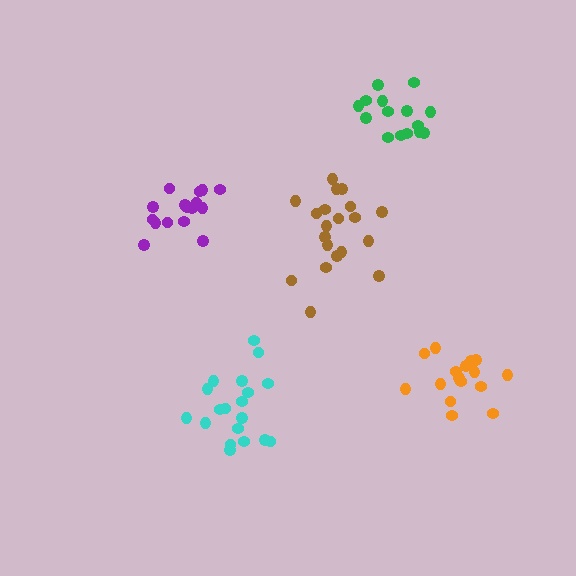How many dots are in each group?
Group 1: 20 dots, Group 2: 19 dots, Group 3: 16 dots, Group 4: 15 dots, Group 5: 16 dots (86 total).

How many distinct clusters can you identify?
There are 5 distinct clusters.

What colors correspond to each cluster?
The clusters are colored: brown, cyan, orange, green, purple.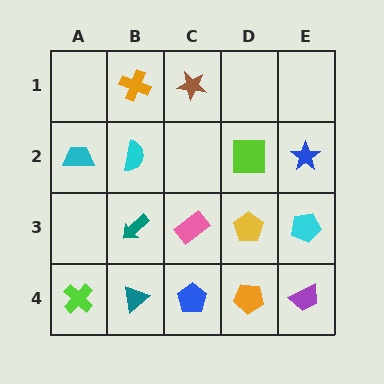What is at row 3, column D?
A yellow pentagon.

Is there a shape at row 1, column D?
No, that cell is empty.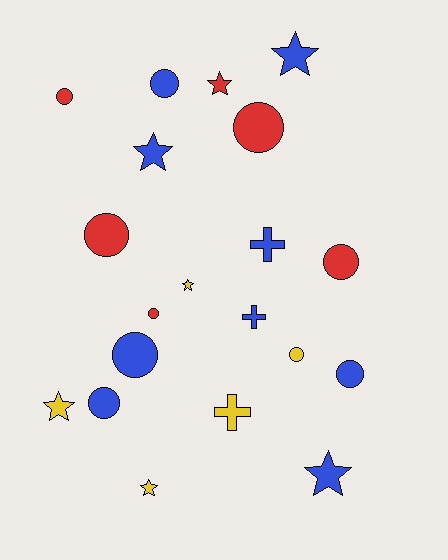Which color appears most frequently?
Blue, with 9 objects.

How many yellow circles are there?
There is 1 yellow circle.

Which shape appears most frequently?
Circle, with 10 objects.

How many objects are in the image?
There are 20 objects.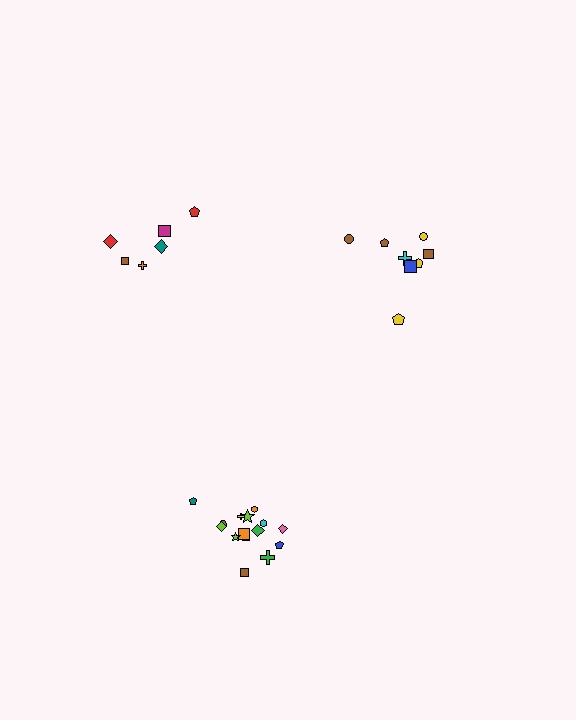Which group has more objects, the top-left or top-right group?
The top-right group.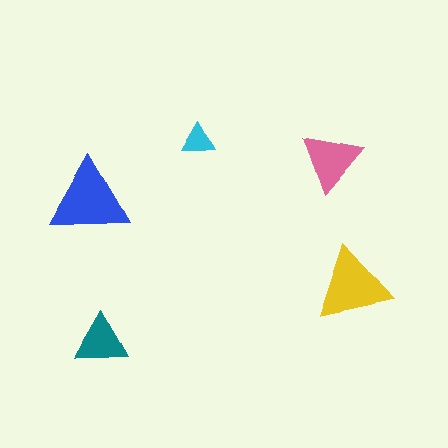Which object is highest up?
The cyan triangle is topmost.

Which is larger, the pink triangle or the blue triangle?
The blue one.